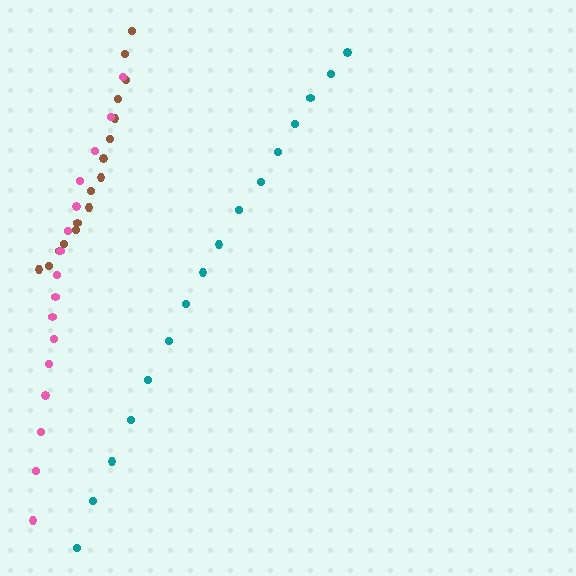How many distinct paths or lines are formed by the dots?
There are 3 distinct paths.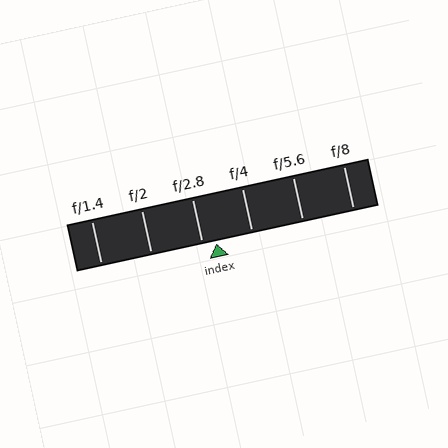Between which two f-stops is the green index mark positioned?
The index mark is between f/2.8 and f/4.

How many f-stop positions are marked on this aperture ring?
There are 6 f-stop positions marked.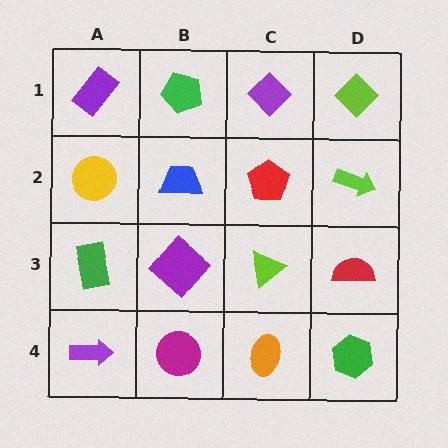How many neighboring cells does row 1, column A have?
2.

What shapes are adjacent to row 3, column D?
A lime arrow (row 2, column D), a green hexagon (row 4, column D), a lime triangle (row 3, column C).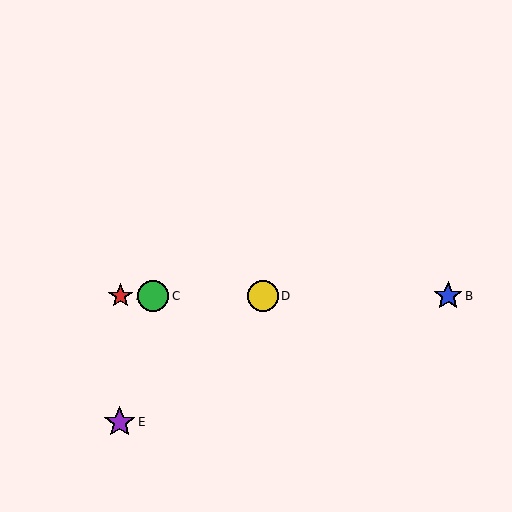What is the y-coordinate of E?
Object E is at y≈422.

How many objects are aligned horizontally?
4 objects (A, B, C, D) are aligned horizontally.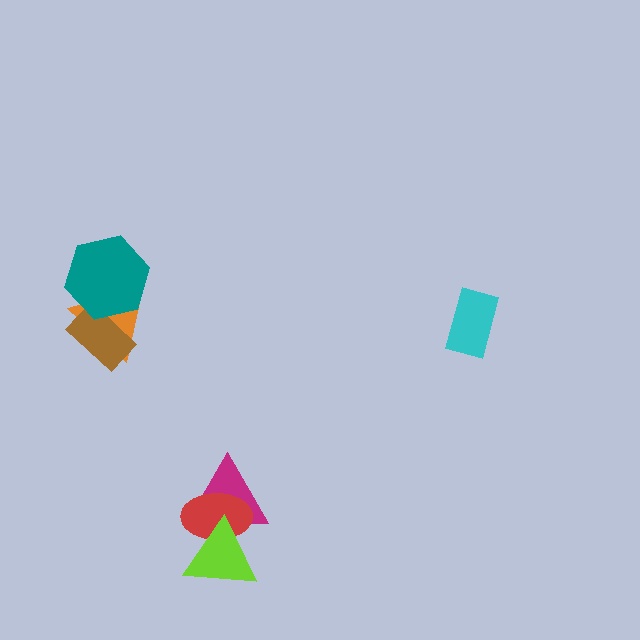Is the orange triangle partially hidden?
Yes, it is partially covered by another shape.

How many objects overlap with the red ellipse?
2 objects overlap with the red ellipse.